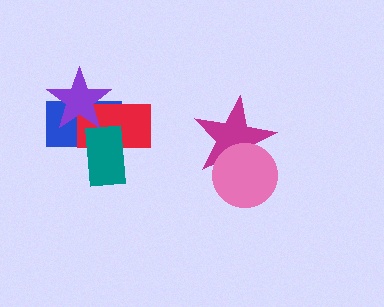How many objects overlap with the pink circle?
1 object overlaps with the pink circle.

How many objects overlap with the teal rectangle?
2 objects overlap with the teal rectangle.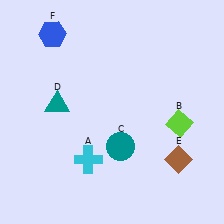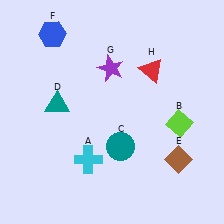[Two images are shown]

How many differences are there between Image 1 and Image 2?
There are 2 differences between the two images.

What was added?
A purple star (G), a red triangle (H) were added in Image 2.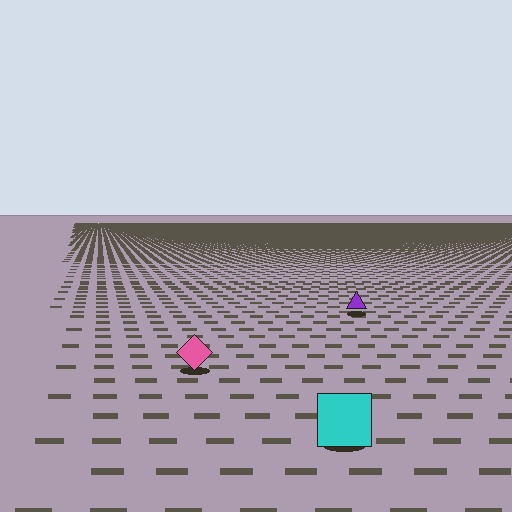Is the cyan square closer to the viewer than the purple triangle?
Yes. The cyan square is closer — you can tell from the texture gradient: the ground texture is coarser near it.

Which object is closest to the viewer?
The cyan square is closest. The texture marks near it are larger and more spread out.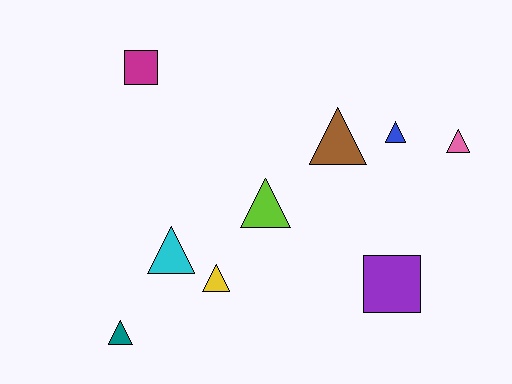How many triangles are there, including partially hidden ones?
There are 7 triangles.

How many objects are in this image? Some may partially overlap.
There are 9 objects.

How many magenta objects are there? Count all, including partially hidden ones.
There is 1 magenta object.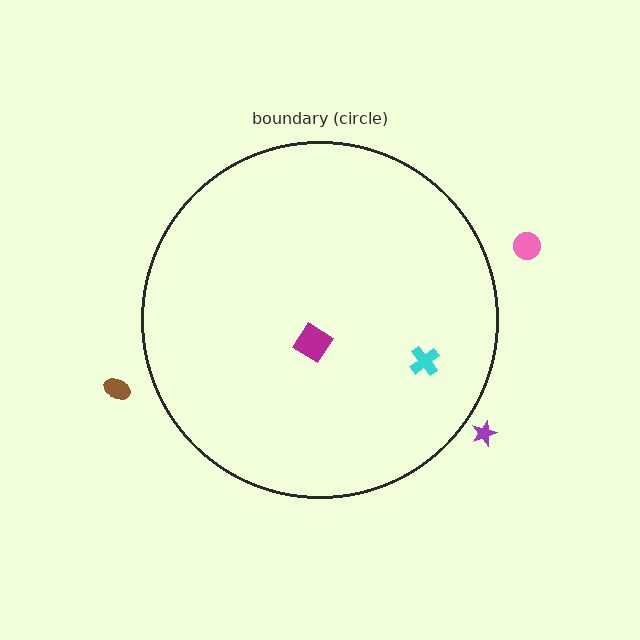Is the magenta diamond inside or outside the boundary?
Inside.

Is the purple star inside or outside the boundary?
Outside.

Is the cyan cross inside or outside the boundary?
Inside.